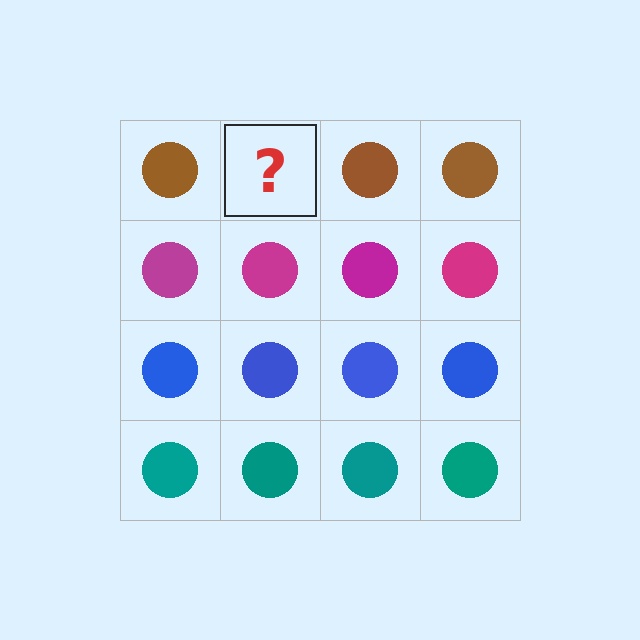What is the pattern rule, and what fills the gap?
The rule is that each row has a consistent color. The gap should be filled with a brown circle.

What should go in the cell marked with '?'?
The missing cell should contain a brown circle.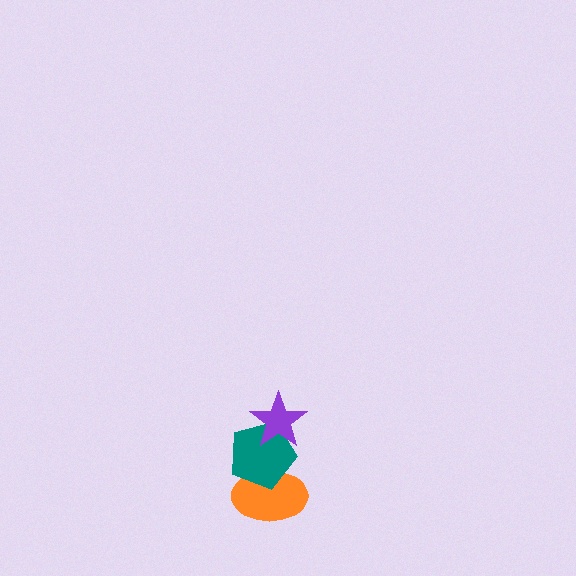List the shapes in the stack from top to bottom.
From top to bottom: the purple star, the teal pentagon, the orange ellipse.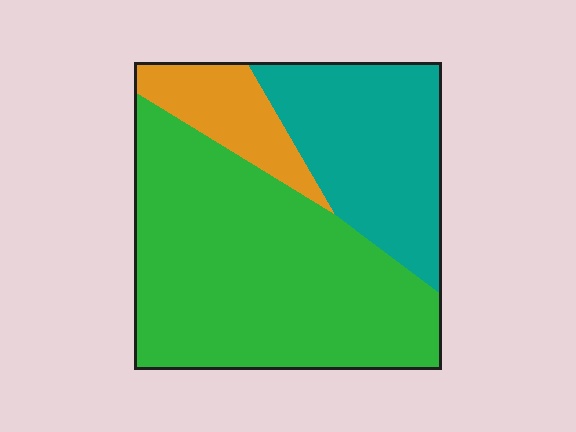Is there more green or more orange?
Green.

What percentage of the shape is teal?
Teal covers about 30% of the shape.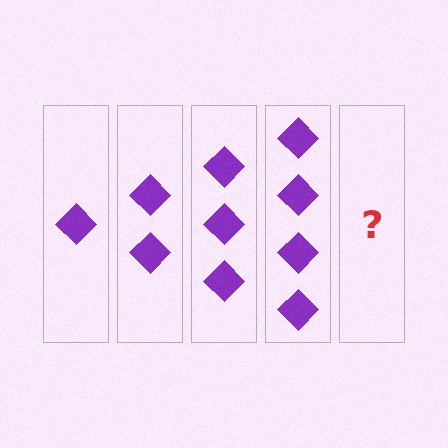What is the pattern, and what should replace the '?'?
The pattern is that each step adds one more diamond. The '?' should be 5 diamonds.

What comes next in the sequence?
The next element should be 5 diamonds.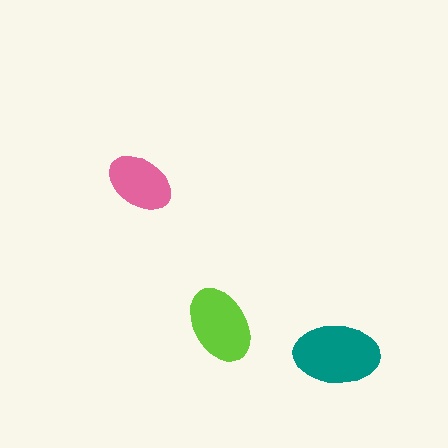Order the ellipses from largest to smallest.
the teal one, the lime one, the pink one.